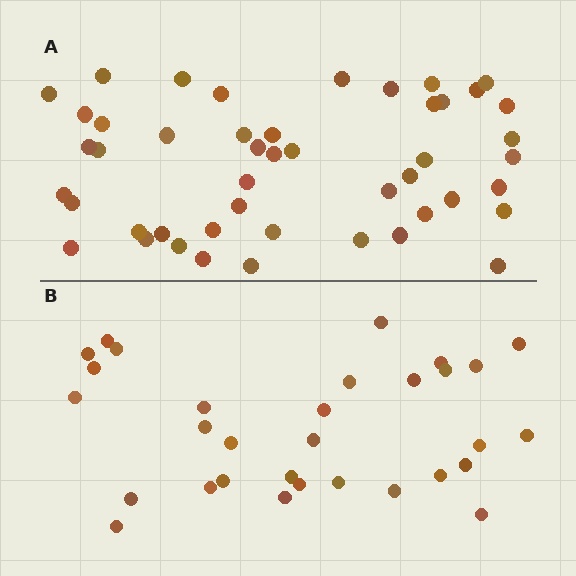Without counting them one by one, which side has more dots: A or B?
Region A (the top region) has more dots.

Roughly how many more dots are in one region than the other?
Region A has approximately 15 more dots than region B.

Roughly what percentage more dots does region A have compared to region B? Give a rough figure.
About 50% more.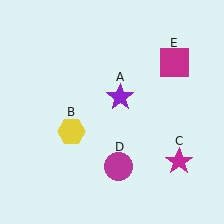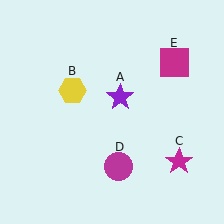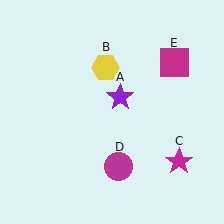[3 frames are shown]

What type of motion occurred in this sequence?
The yellow hexagon (object B) rotated clockwise around the center of the scene.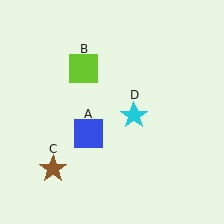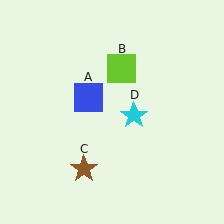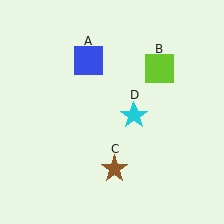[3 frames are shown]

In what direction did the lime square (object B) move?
The lime square (object B) moved right.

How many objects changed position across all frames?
3 objects changed position: blue square (object A), lime square (object B), brown star (object C).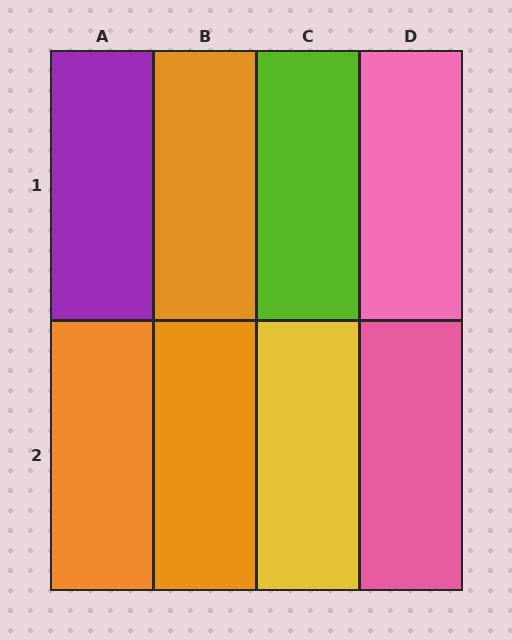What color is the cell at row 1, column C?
Lime.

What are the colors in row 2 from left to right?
Orange, orange, yellow, pink.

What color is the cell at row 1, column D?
Pink.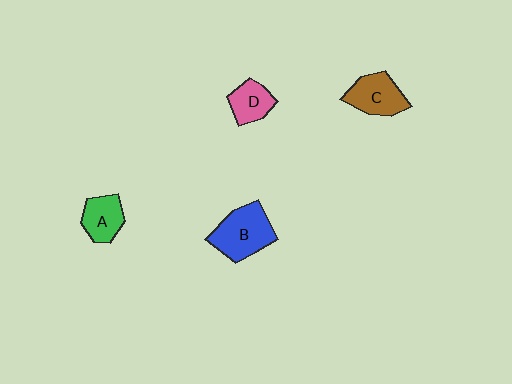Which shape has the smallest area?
Shape D (pink).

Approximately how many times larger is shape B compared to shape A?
Approximately 1.6 times.